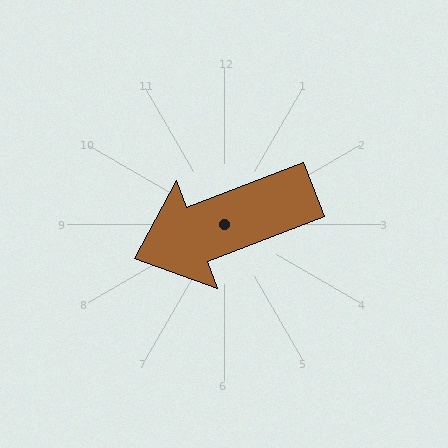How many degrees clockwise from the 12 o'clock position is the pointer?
Approximately 249 degrees.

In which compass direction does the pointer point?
West.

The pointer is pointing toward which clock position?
Roughly 8 o'clock.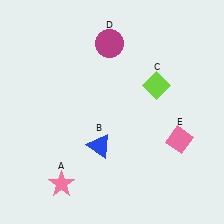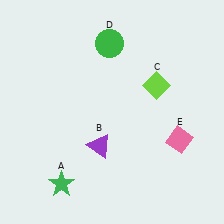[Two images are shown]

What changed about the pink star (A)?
In Image 1, A is pink. In Image 2, it changed to green.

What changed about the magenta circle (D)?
In Image 1, D is magenta. In Image 2, it changed to green.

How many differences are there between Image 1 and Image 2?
There are 3 differences between the two images.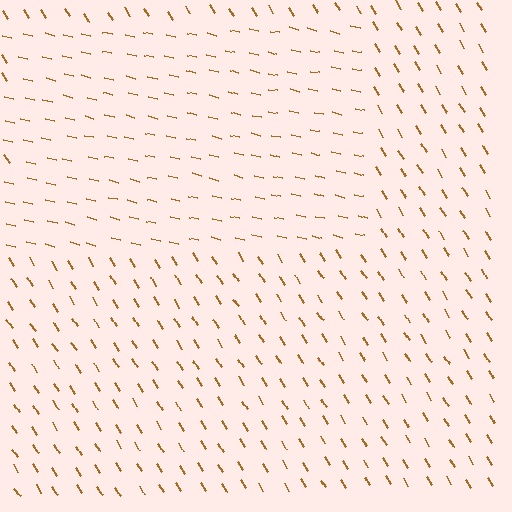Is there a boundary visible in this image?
Yes, there is a texture boundary formed by a change in line orientation.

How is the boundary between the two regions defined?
The boundary is defined purely by a change in line orientation (approximately 45 degrees difference). All lines are the same color and thickness.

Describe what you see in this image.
The image is filled with small brown line segments. A rectangle region in the image has lines oriented differently from the surrounding lines, creating a visible texture boundary.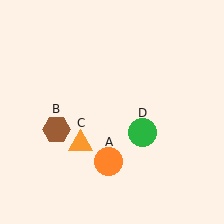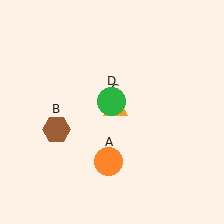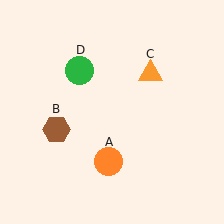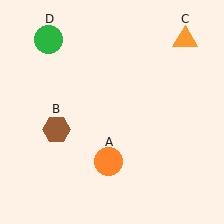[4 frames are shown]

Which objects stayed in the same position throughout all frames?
Orange circle (object A) and brown hexagon (object B) remained stationary.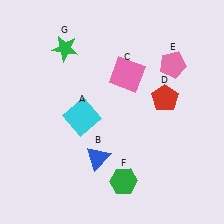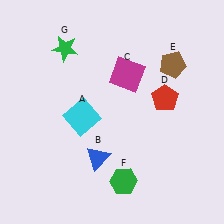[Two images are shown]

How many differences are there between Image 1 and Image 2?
There are 2 differences between the two images.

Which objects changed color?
C changed from pink to magenta. E changed from pink to brown.